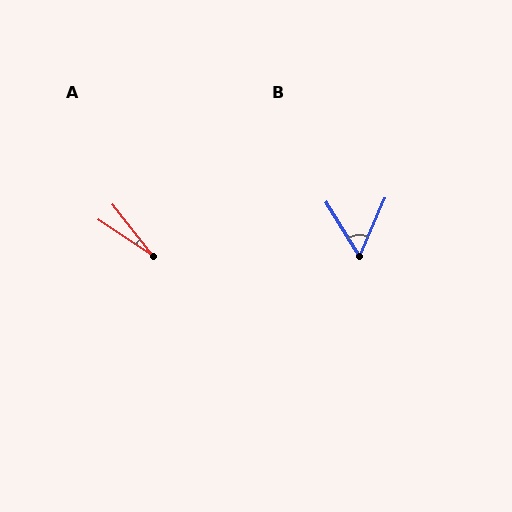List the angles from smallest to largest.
A (18°), B (55°).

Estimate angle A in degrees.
Approximately 18 degrees.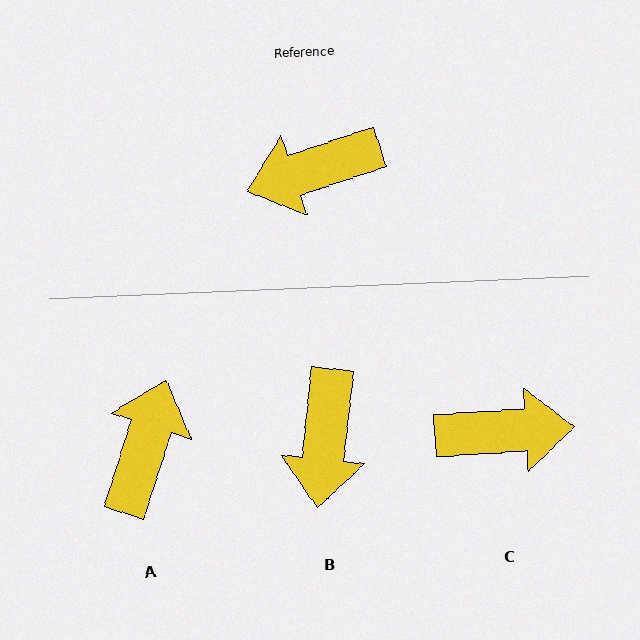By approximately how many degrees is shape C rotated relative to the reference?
Approximately 165 degrees counter-clockwise.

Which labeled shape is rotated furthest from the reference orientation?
C, about 165 degrees away.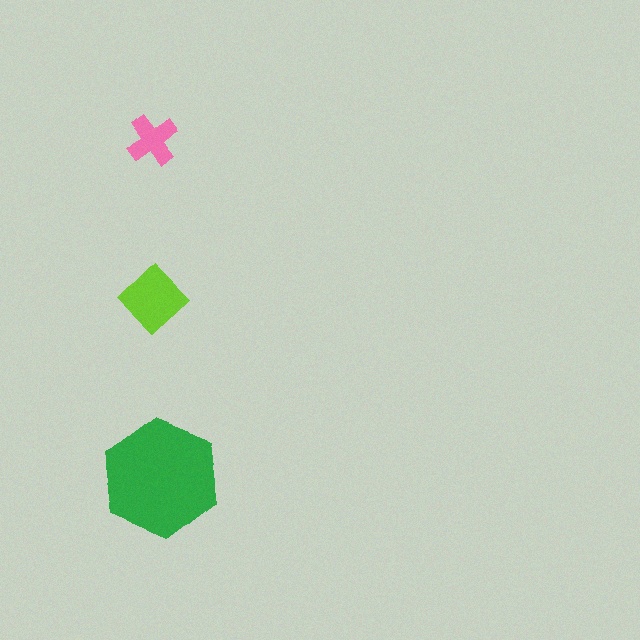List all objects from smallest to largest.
The pink cross, the lime diamond, the green hexagon.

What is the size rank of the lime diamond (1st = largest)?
2nd.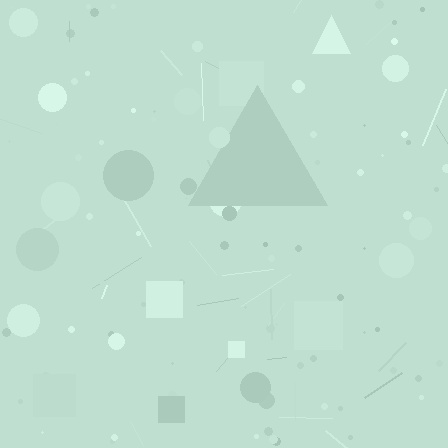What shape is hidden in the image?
A triangle is hidden in the image.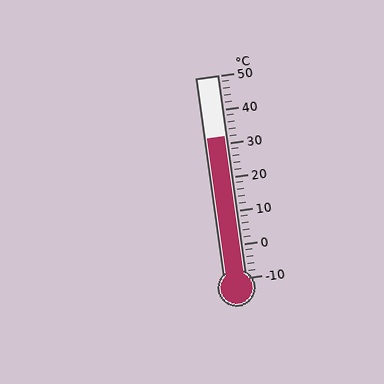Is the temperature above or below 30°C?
The temperature is above 30°C.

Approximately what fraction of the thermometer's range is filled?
The thermometer is filled to approximately 70% of its range.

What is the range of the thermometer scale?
The thermometer scale ranges from -10°C to 50°C.